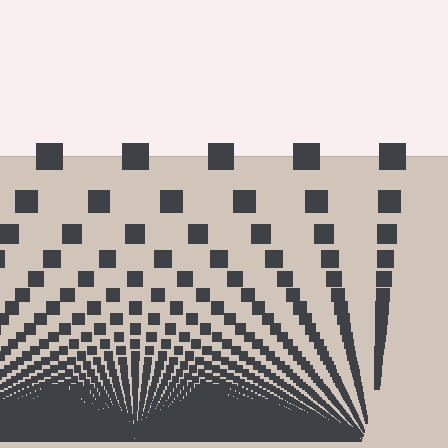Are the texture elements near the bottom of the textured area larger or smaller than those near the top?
Smaller. The gradient is inverted — elements near the bottom are smaller and denser.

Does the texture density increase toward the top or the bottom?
Density increases toward the bottom.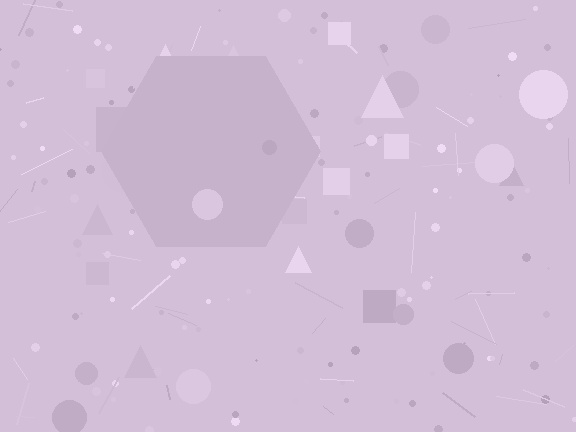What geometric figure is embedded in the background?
A hexagon is embedded in the background.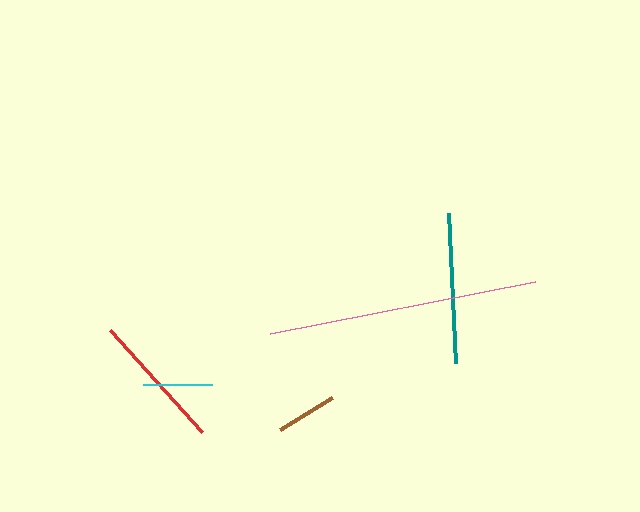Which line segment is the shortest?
The brown line is the shortest at approximately 60 pixels.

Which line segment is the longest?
The pink line is the longest at approximately 270 pixels.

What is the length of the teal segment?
The teal segment is approximately 150 pixels long.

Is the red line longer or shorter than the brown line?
The red line is longer than the brown line.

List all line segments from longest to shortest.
From longest to shortest: pink, teal, red, cyan, brown.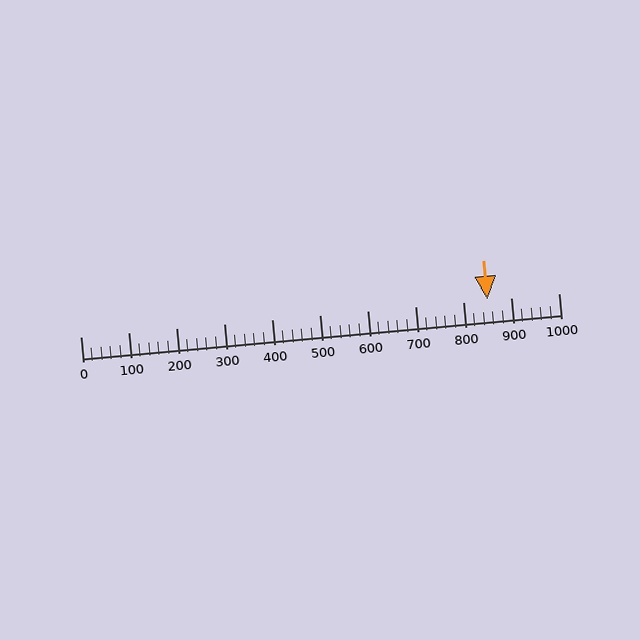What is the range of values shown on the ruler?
The ruler shows values from 0 to 1000.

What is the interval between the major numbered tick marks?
The major tick marks are spaced 100 units apart.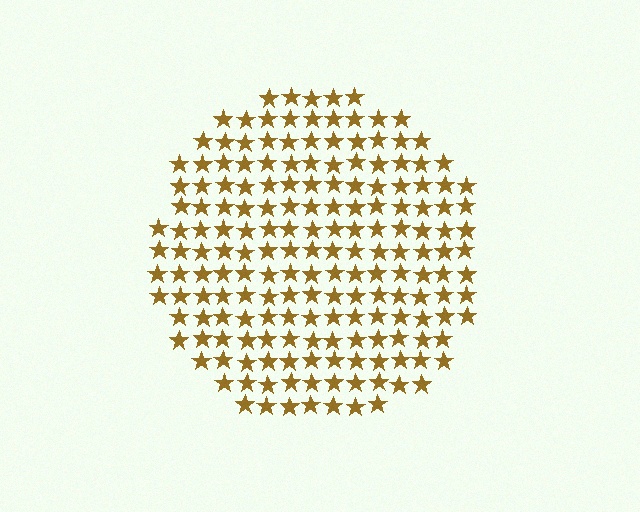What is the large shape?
The large shape is a circle.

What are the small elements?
The small elements are stars.